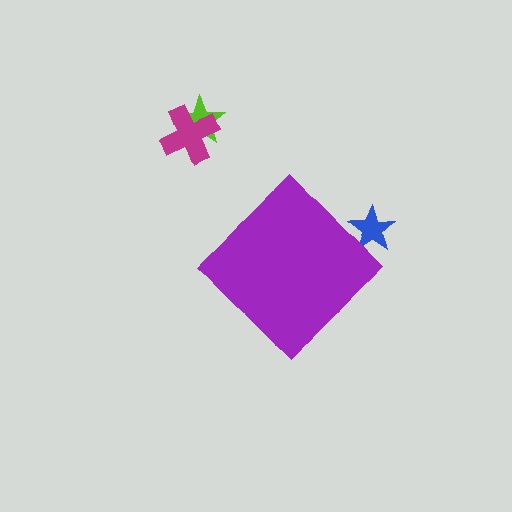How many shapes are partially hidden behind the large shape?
1 shape is partially hidden.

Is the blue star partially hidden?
Yes, the blue star is partially hidden behind the purple diamond.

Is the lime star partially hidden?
No, the lime star is fully visible.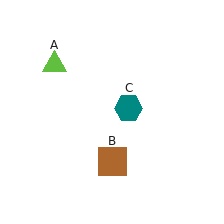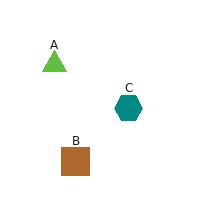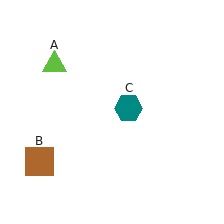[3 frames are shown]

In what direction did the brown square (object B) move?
The brown square (object B) moved left.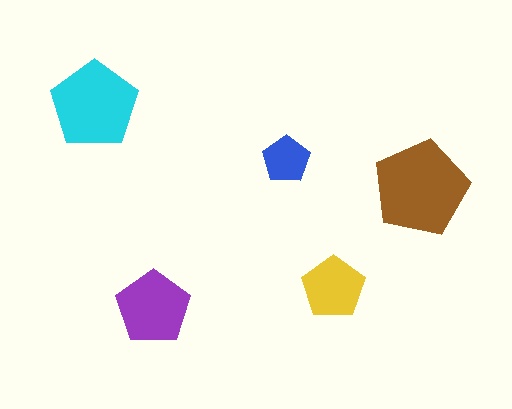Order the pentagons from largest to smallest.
the brown one, the cyan one, the purple one, the yellow one, the blue one.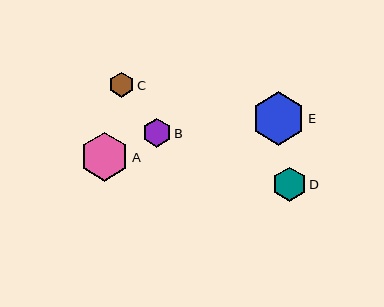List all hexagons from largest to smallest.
From largest to smallest: E, A, D, B, C.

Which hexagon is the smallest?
Hexagon C is the smallest with a size of approximately 25 pixels.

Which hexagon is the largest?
Hexagon E is the largest with a size of approximately 53 pixels.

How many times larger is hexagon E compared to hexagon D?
Hexagon E is approximately 1.6 times the size of hexagon D.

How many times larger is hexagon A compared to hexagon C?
Hexagon A is approximately 2.0 times the size of hexagon C.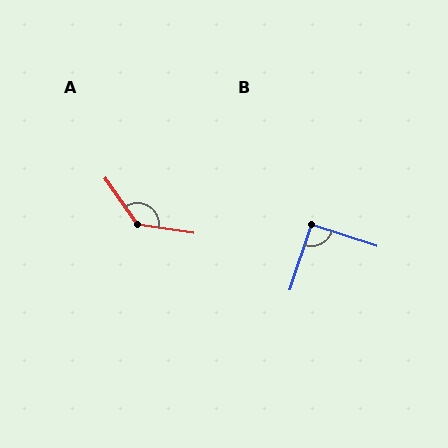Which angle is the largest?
A, at approximately 133 degrees.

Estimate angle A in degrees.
Approximately 133 degrees.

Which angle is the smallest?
B, at approximately 90 degrees.